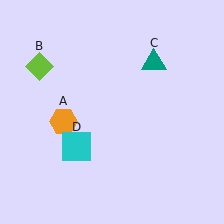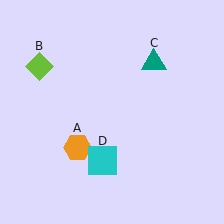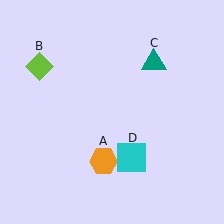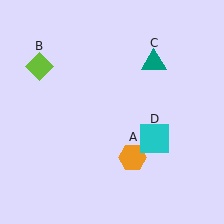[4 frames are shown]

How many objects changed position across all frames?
2 objects changed position: orange hexagon (object A), cyan square (object D).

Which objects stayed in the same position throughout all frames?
Lime diamond (object B) and teal triangle (object C) remained stationary.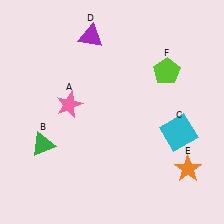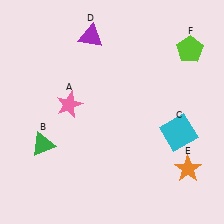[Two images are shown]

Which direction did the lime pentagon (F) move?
The lime pentagon (F) moved right.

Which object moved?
The lime pentagon (F) moved right.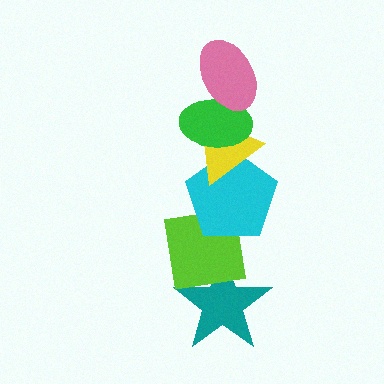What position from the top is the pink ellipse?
The pink ellipse is 1st from the top.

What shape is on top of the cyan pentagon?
The yellow triangle is on top of the cyan pentagon.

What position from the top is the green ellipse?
The green ellipse is 2nd from the top.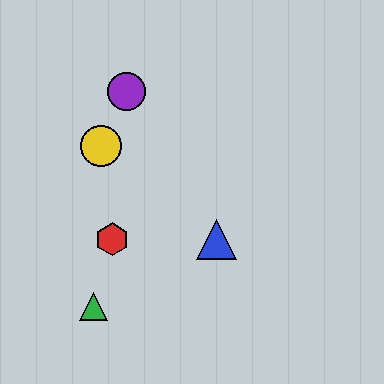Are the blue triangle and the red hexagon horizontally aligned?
Yes, both are at y≈239.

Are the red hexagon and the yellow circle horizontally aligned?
No, the red hexagon is at y≈239 and the yellow circle is at y≈146.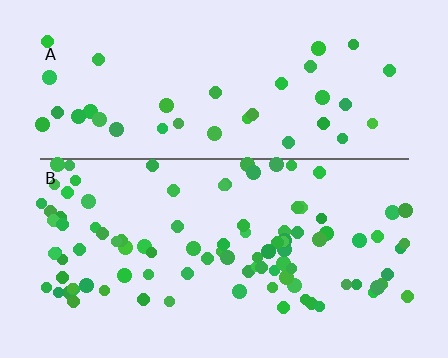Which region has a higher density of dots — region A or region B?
B (the bottom).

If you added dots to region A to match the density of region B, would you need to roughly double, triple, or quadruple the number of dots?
Approximately triple.